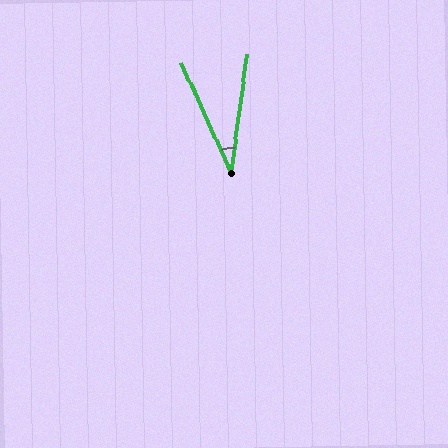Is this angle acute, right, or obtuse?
It is acute.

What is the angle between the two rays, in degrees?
Approximately 32 degrees.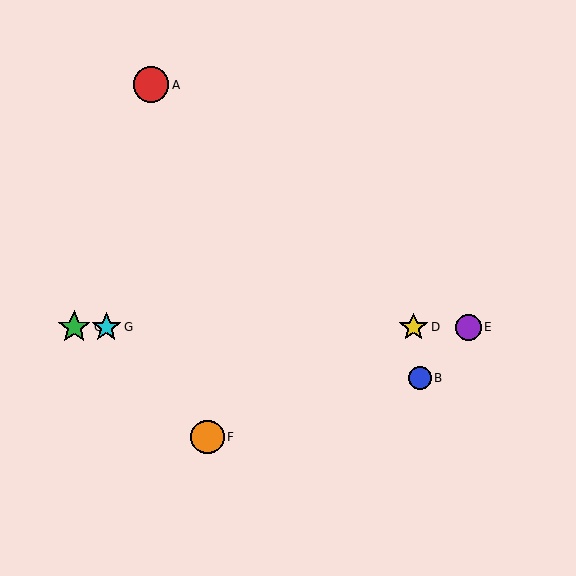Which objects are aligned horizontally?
Objects C, D, E, G are aligned horizontally.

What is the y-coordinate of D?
Object D is at y≈327.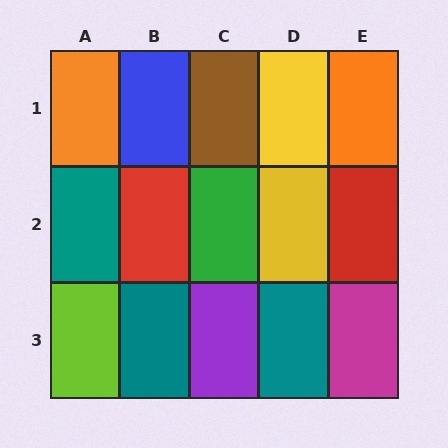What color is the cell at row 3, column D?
Teal.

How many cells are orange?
2 cells are orange.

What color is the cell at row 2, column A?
Teal.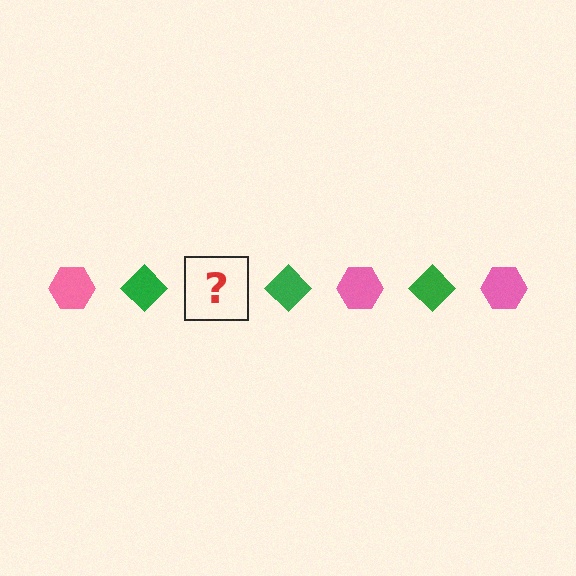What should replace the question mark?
The question mark should be replaced with a pink hexagon.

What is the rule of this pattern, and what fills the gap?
The rule is that the pattern alternates between pink hexagon and green diamond. The gap should be filled with a pink hexagon.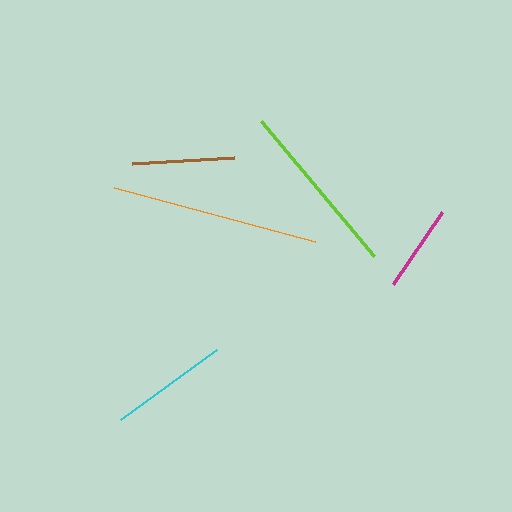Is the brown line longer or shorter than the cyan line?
The cyan line is longer than the brown line.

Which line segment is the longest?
The orange line is the longest at approximately 208 pixels.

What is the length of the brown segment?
The brown segment is approximately 102 pixels long.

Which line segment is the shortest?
The magenta line is the shortest at approximately 87 pixels.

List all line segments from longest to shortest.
From longest to shortest: orange, lime, cyan, brown, magenta.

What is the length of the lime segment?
The lime segment is approximately 176 pixels long.